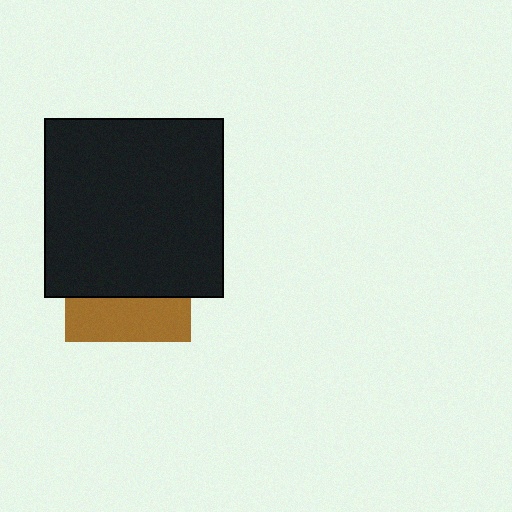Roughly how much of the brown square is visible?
A small part of it is visible (roughly 35%).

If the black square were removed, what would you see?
You would see the complete brown square.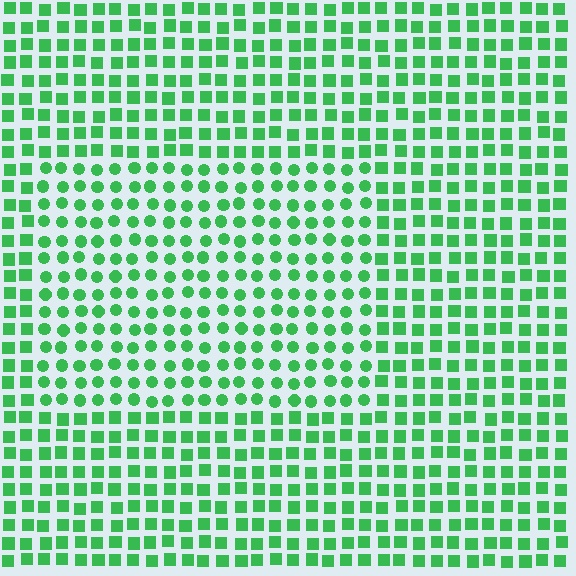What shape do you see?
I see a rectangle.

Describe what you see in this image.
The image is filled with small green elements arranged in a uniform grid. A rectangle-shaped region contains circles, while the surrounding area contains squares. The boundary is defined purely by the change in element shape.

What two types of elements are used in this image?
The image uses circles inside the rectangle region and squares outside it.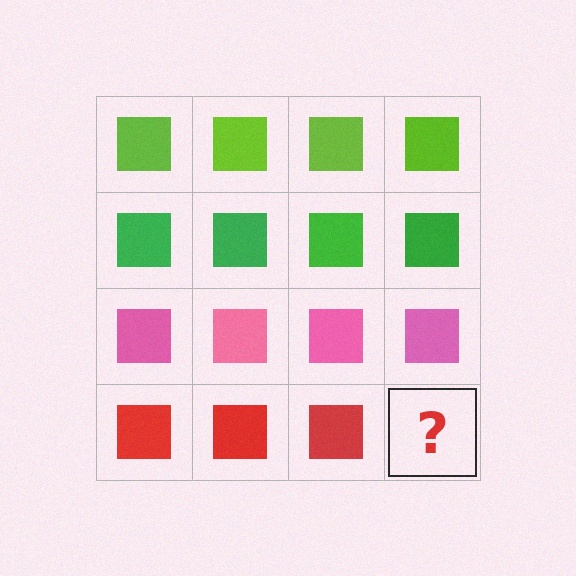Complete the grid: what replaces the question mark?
The question mark should be replaced with a red square.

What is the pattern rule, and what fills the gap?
The rule is that each row has a consistent color. The gap should be filled with a red square.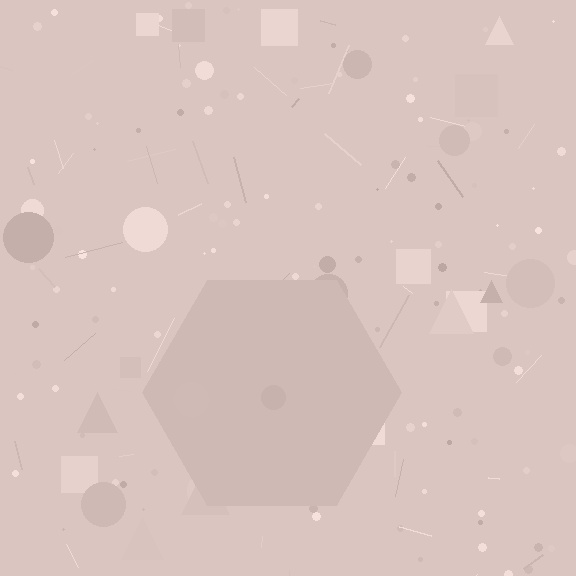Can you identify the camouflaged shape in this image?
The camouflaged shape is a hexagon.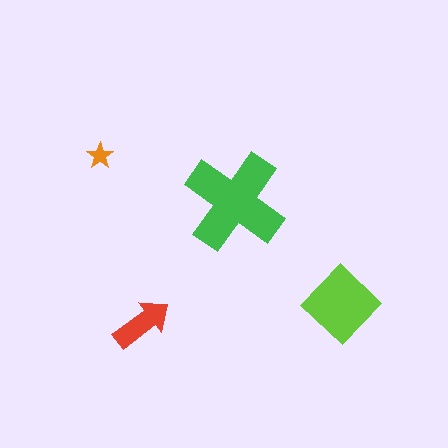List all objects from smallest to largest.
The orange star, the red arrow, the lime diamond, the green cross.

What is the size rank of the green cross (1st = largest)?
1st.